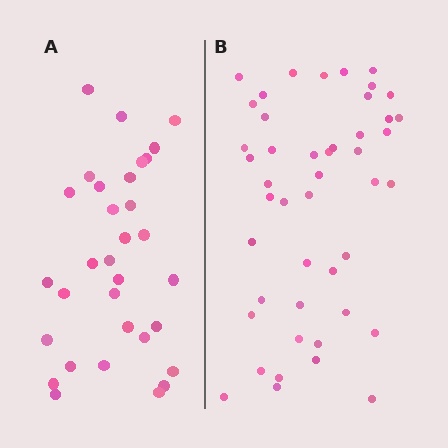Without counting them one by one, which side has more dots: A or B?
Region B (the right region) has more dots.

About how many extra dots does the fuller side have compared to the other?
Region B has approximately 15 more dots than region A.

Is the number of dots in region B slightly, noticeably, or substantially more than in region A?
Region B has noticeably more, but not dramatically so. The ratio is roughly 1.4 to 1.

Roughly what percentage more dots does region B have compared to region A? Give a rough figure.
About 45% more.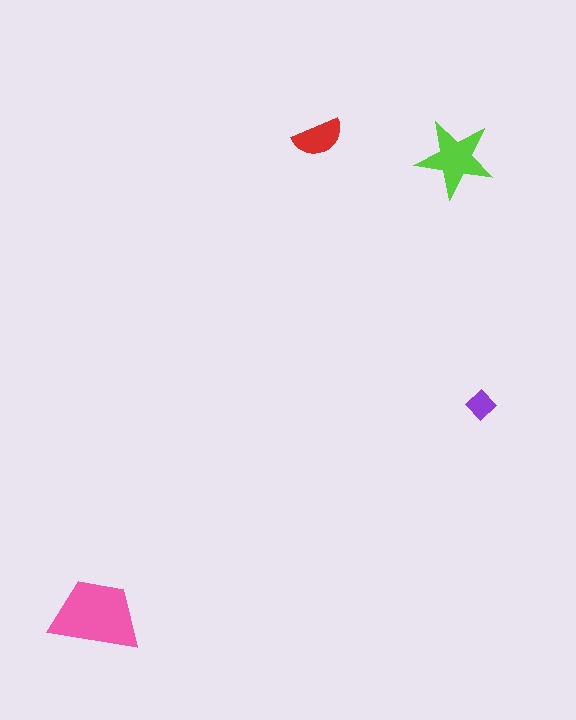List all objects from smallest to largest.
The purple diamond, the red semicircle, the lime star, the pink trapezoid.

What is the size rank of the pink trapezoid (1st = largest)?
1st.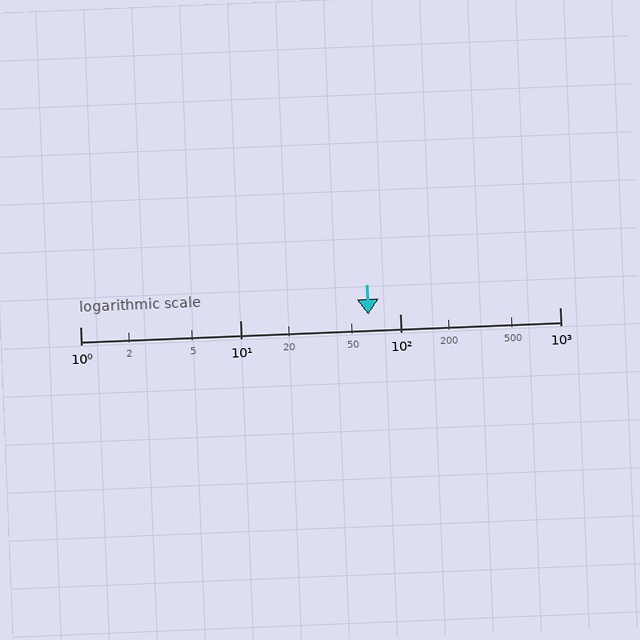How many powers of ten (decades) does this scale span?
The scale spans 3 decades, from 1 to 1000.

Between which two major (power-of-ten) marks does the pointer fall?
The pointer is between 10 and 100.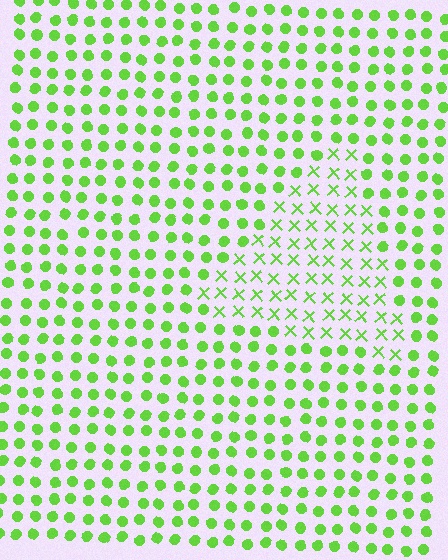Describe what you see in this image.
The image is filled with small lime elements arranged in a uniform grid. A triangle-shaped region contains X marks, while the surrounding area contains circles. The boundary is defined purely by the change in element shape.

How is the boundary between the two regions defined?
The boundary is defined by a change in element shape: X marks inside vs. circles outside. All elements share the same color and spacing.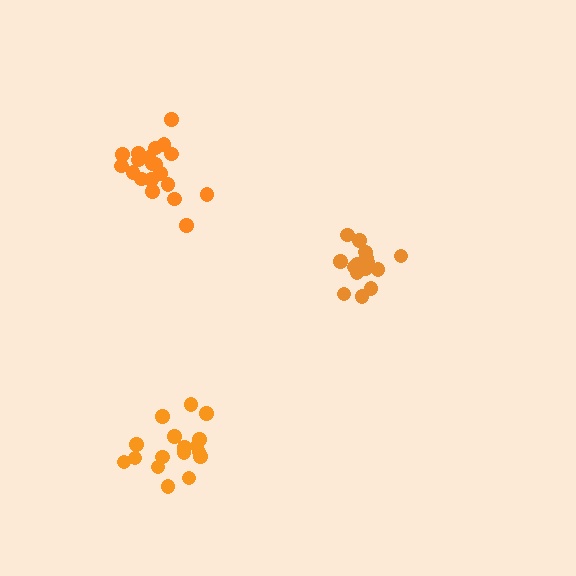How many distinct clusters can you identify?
There are 3 distinct clusters.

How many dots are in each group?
Group 1: 15 dots, Group 2: 20 dots, Group 3: 17 dots (52 total).